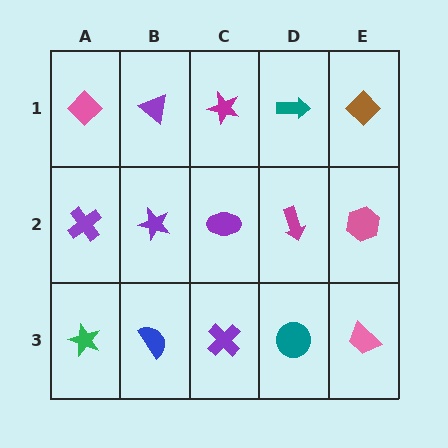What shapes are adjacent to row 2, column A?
A pink diamond (row 1, column A), a green star (row 3, column A), a purple star (row 2, column B).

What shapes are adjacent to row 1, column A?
A purple cross (row 2, column A), a purple triangle (row 1, column B).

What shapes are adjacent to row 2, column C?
A magenta star (row 1, column C), a purple cross (row 3, column C), a purple star (row 2, column B), a magenta arrow (row 2, column D).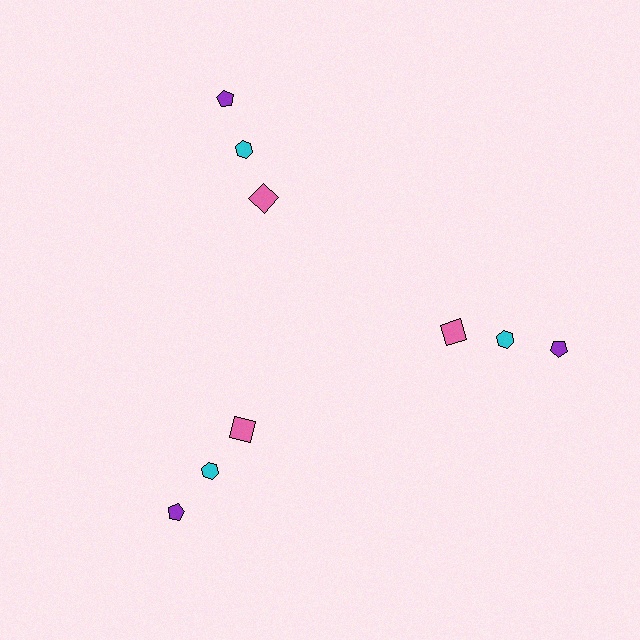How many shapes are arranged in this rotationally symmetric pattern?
There are 9 shapes, arranged in 3 groups of 3.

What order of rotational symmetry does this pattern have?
This pattern has 3-fold rotational symmetry.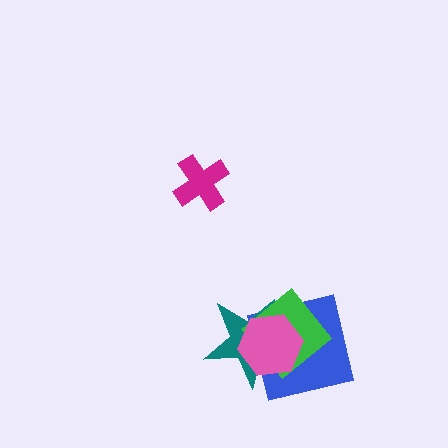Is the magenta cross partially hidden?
No, no other shape covers it.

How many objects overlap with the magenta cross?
0 objects overlap with the magenta cross.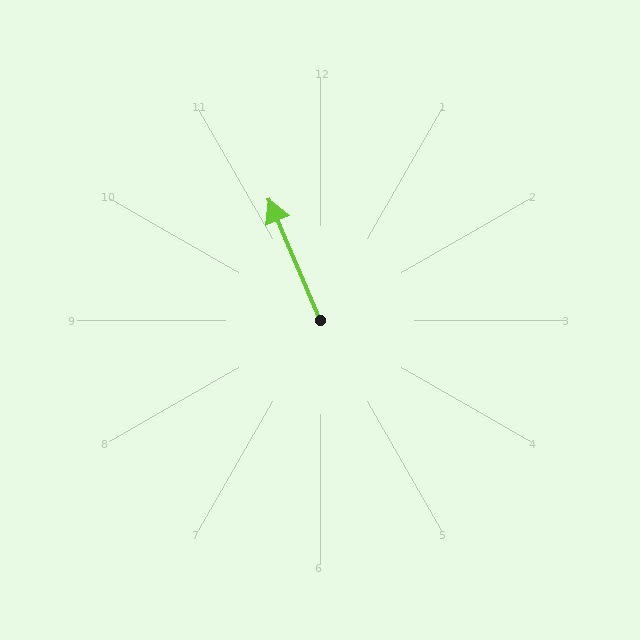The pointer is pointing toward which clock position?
Roughly 11 o'clock.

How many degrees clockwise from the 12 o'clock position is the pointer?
Approximately 337 degrees.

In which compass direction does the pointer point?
Northwest.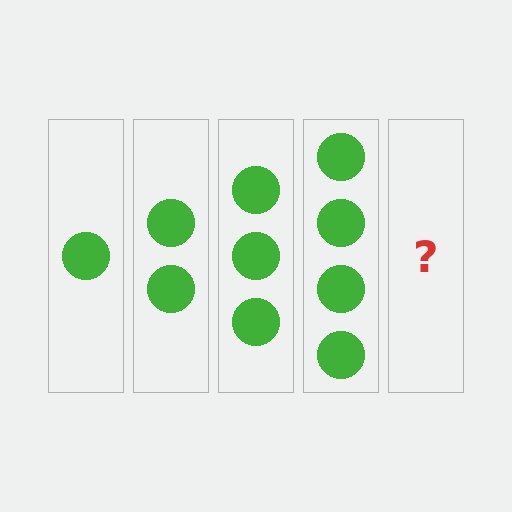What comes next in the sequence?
The next element should be 5 circles.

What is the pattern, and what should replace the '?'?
The pattern is that each step adds one more circle. The '?' should be 5 circles.